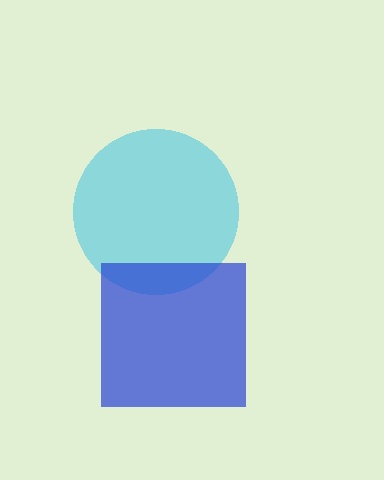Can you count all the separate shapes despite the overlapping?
Yes, there are 2 separate shapes.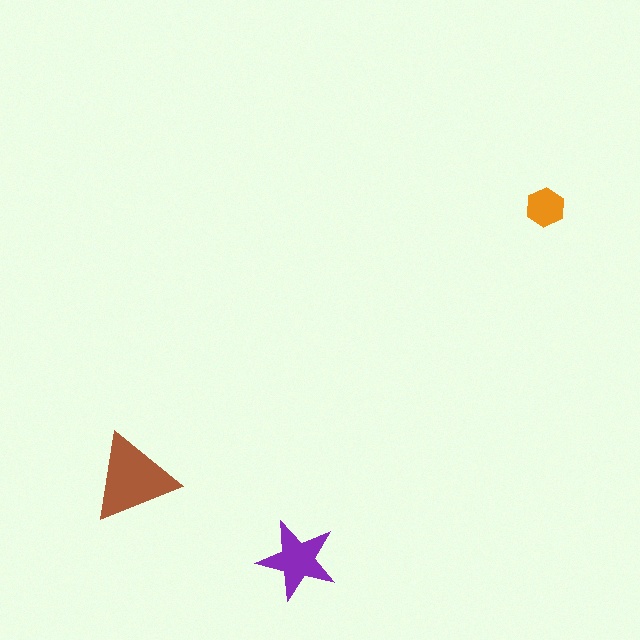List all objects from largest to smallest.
The brown triangle, the purple star, the orange hexagon.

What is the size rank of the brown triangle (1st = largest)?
1st.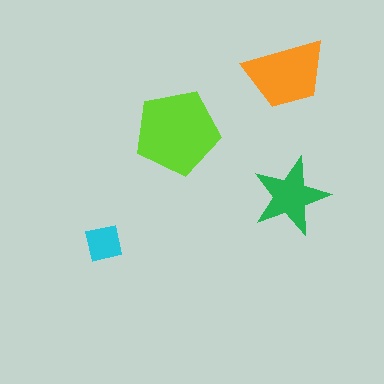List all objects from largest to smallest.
The lime pentagon, the orange trapezoid, the green star, the cyan square.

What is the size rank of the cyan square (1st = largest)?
4th.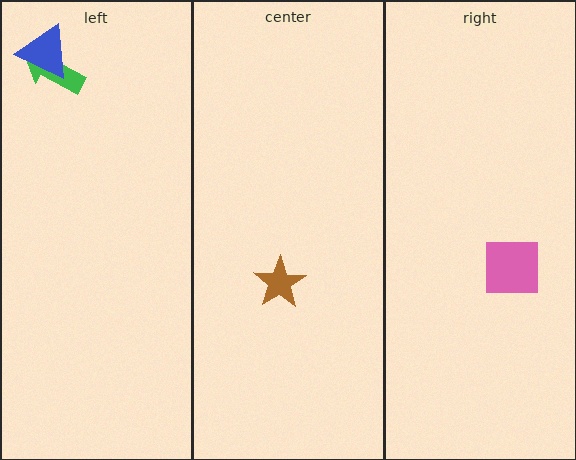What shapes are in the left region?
The green arrow, the blue triangle.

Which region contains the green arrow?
The left region.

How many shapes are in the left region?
2.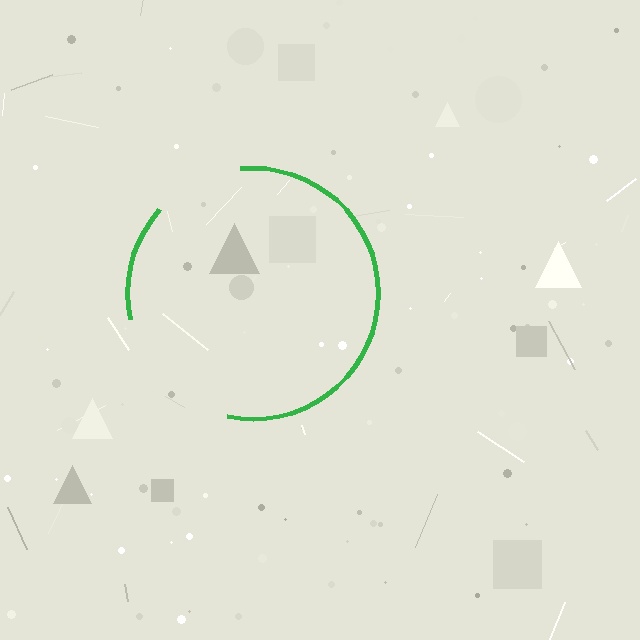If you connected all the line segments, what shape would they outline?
They would outline a circle.